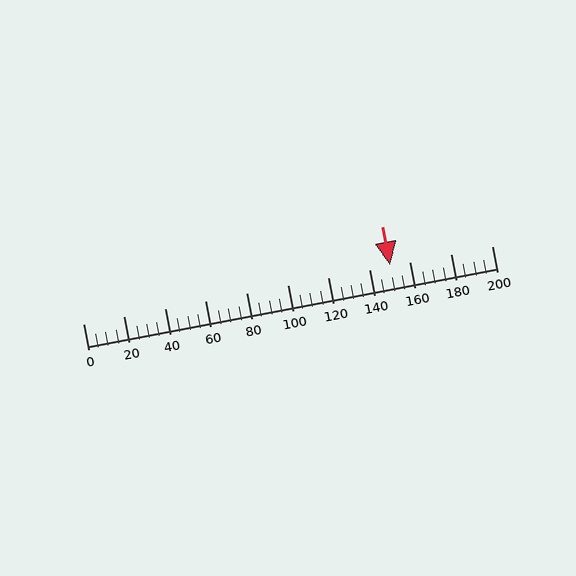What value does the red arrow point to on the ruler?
The red arrow points to approximately 150.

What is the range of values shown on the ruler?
The ruler shows values from 0 to 200.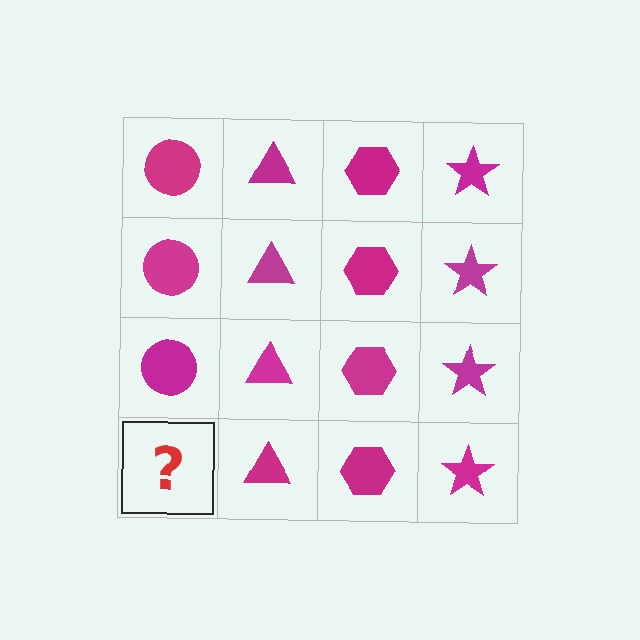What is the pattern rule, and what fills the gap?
The rule is that each column has a consistent shape. The gap should be filled with a magenta circle.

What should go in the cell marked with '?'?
The missing cell should contain a magenta circle.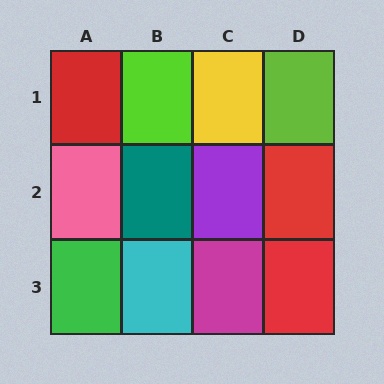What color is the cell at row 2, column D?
Red.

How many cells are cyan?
1 cell is cyan.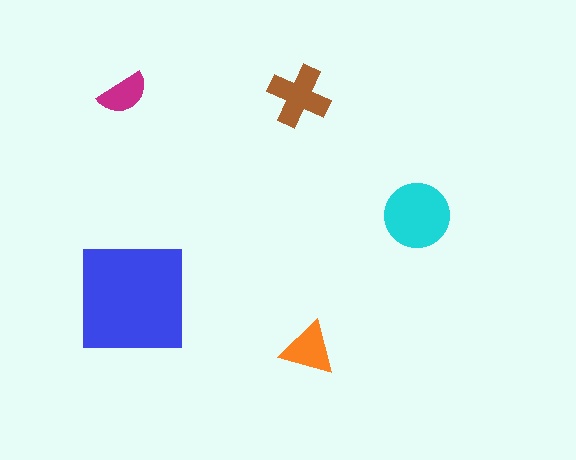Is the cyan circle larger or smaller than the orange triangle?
Larger.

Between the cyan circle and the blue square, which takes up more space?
The blue square.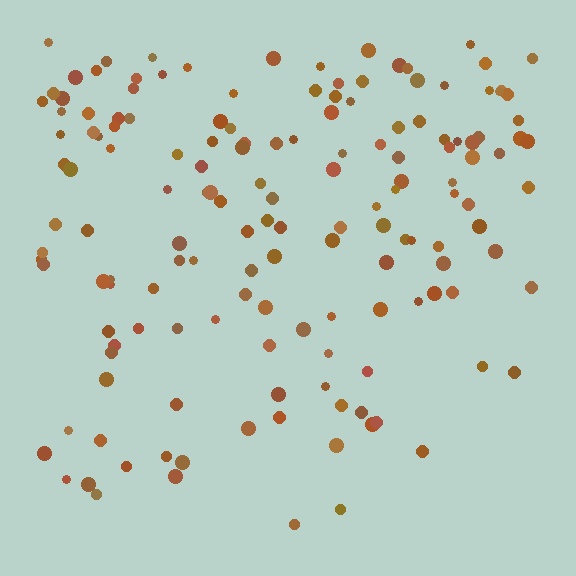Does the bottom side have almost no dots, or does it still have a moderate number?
Still a moderate number, just noticeably fewer than the top.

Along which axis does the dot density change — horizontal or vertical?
Vertical.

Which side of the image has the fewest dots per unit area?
The bottom.